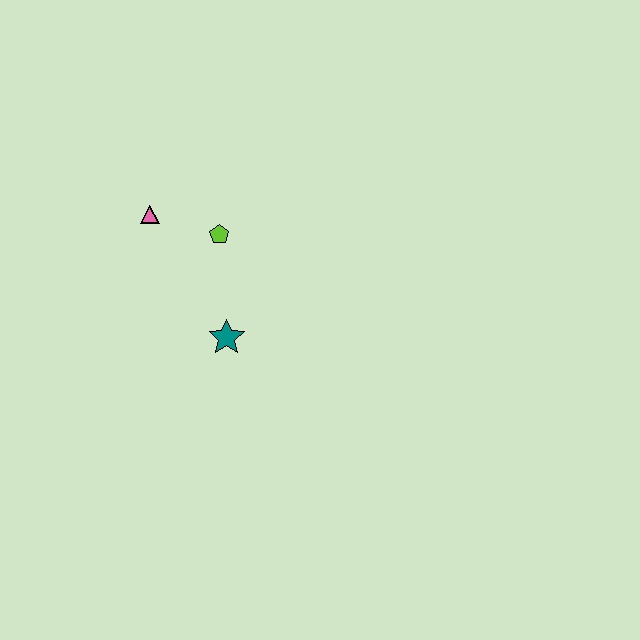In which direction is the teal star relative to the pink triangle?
The teal star is below the pink triangle.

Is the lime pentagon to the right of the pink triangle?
Yes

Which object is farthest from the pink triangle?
The teal star is farthest from the pink triangle.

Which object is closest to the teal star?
The lime pentagon is closest to the teal star.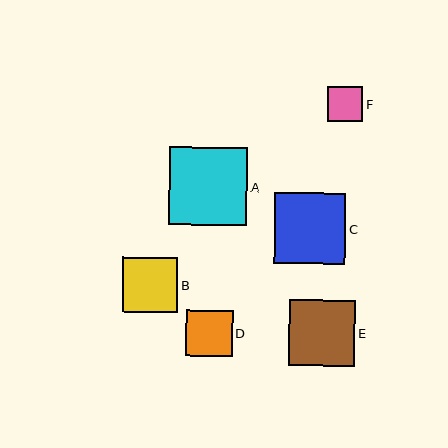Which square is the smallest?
Square F is the smallest with a size of approximately 35 pixels.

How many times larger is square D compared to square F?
Square D is approximately 1.3 times the size of square F.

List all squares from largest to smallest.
From largest to smallest: A, C, E, B, D, F.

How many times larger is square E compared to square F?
Square E is approximately 1.9 times the size of square F.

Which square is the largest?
Square A is the largest with a size of approximately 78 pixels.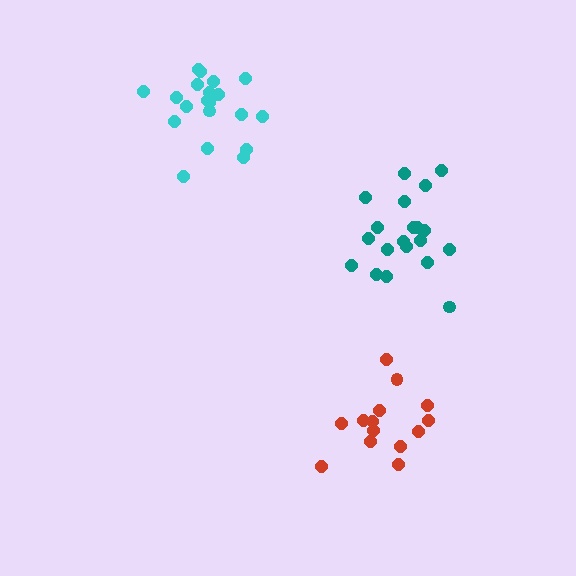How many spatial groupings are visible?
There are 3 spatial groupings.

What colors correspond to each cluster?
The clusters are colored: cyan, teal, red.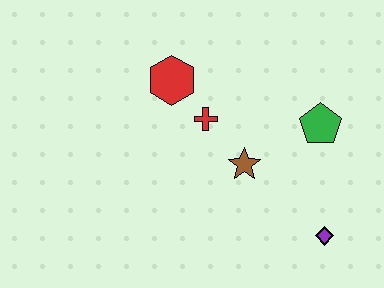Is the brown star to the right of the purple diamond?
No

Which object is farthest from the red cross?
The purple diamond is farthest from the red cross.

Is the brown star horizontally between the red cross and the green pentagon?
Yes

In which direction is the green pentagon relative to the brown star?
The green pentagon is to the right of the brown star.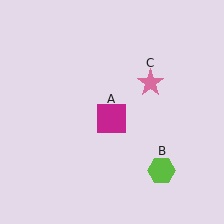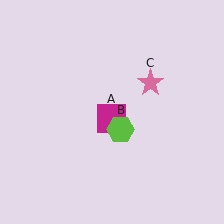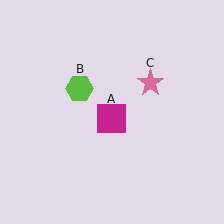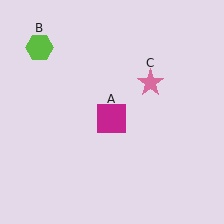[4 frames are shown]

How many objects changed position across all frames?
1 object changed position: lime hexagon (object B).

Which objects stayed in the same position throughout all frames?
Magenta square (object A) and pink star (object C) remained stationary.